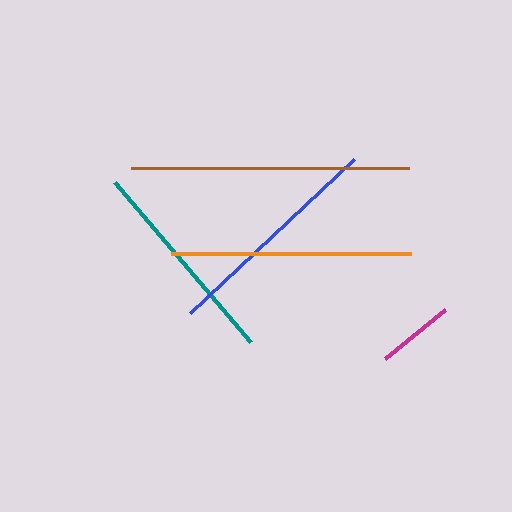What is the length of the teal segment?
The teal segment is approximately 210 pixels long.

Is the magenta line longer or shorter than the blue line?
The blue line is longer than the magenta line.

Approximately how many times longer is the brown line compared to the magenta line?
The brown line is approximately 3.6 times the length of the magenta line.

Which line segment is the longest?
The brown line is the longest at approximately 278 pixels.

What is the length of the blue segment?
The blue segment is approximately 225 pixels long.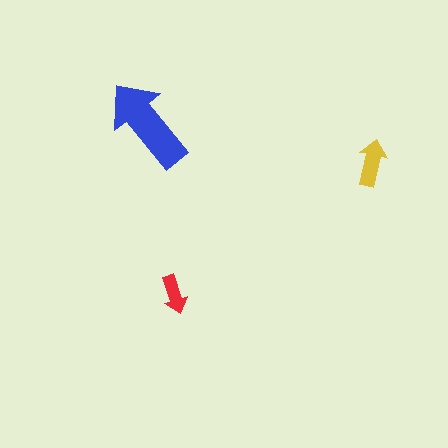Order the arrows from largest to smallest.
the blue one, the yellow one, the red one.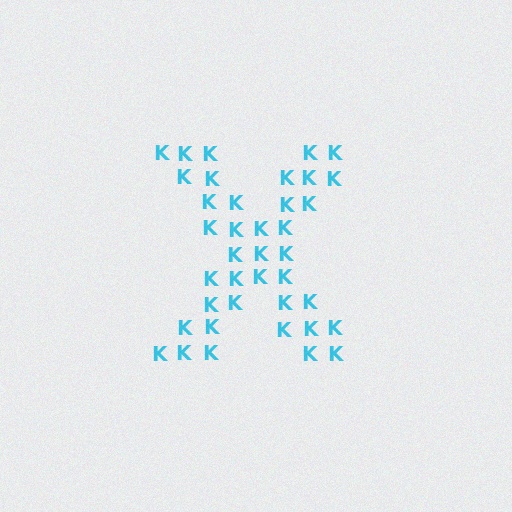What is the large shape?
The large shape is the letter X.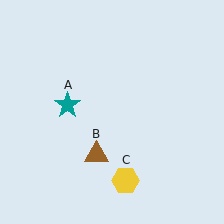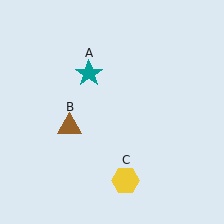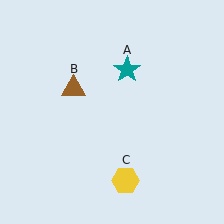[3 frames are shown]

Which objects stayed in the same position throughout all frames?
Yellow hexagon (object C) remained stationary.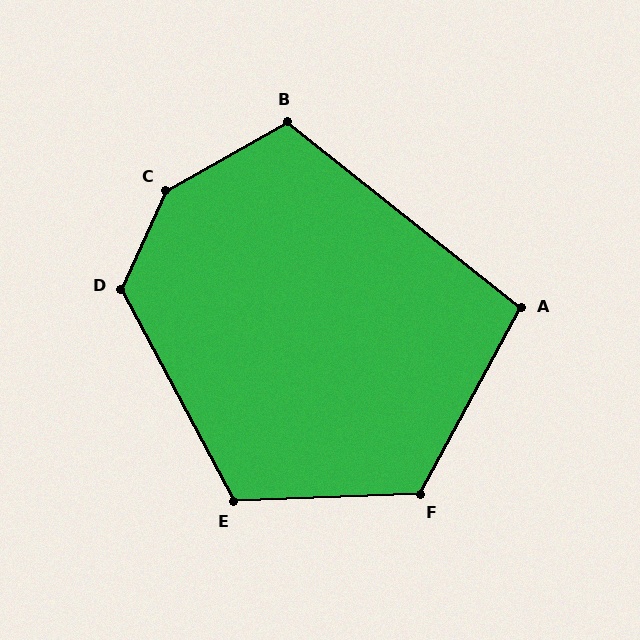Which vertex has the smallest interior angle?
A, at approximately 100 degrees.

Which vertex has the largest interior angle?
C, at approximately 144 degrees.